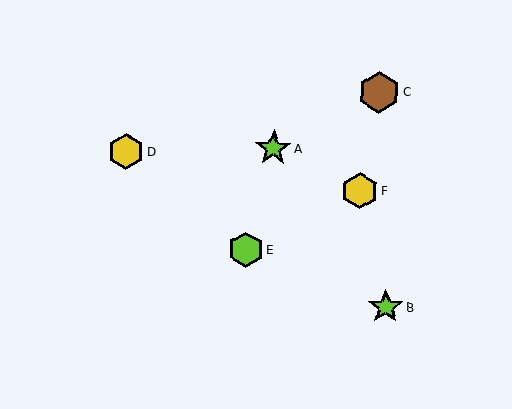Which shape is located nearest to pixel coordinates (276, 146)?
The lime star (labeled A) at (273, 148) is nearest to that location.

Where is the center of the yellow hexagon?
The center of the yellow hexagon is at (360, 191).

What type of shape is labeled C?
Shape C is a brown hexagon.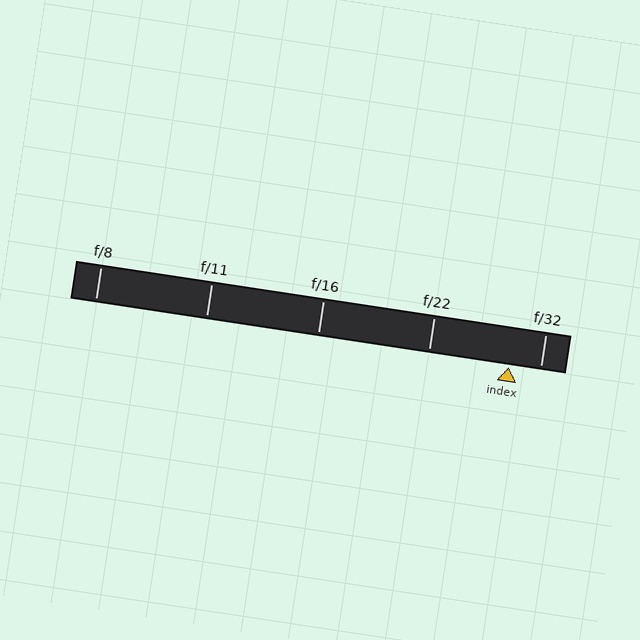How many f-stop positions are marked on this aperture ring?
There are 5 f-stop positions marked.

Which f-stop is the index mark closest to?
The index mark is closest to f/32.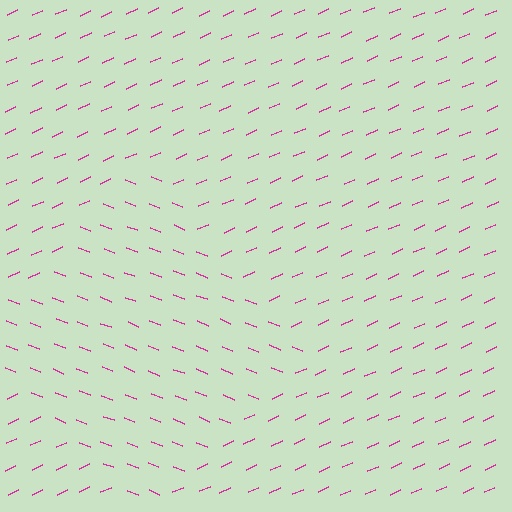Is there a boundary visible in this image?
Yes, there is a texture boundary formed by a change in line orientation.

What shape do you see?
I see a diamond.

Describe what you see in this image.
The image is filled with small magenta line segments. A diamond region in the image has lines oriented differently from the surrounding lines, creating a visible texture boundary.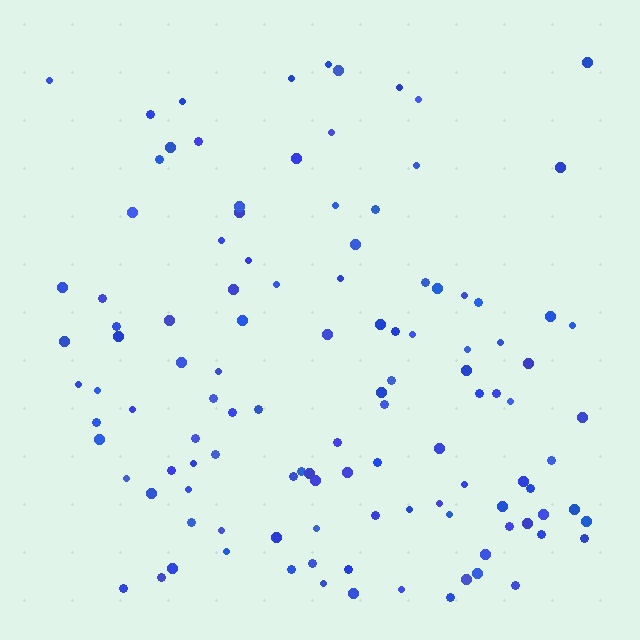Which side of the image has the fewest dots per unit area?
The top.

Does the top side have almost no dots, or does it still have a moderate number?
Still a moderate number, just noticeably fewer than the bottom.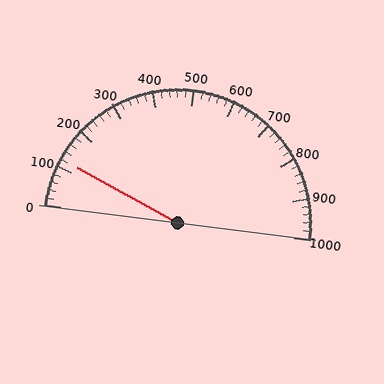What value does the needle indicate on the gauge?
The needle indicates approximately 120.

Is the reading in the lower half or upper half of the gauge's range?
The reading is in the lower half of the range (0 to 1000).